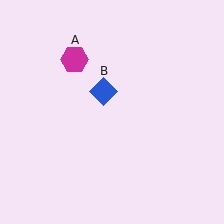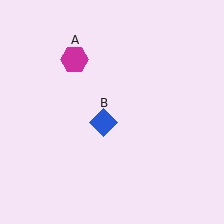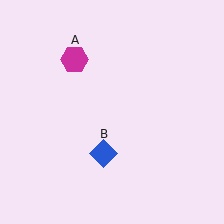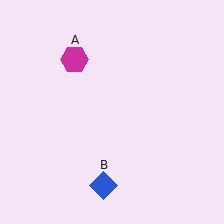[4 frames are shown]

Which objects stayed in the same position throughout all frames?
Magenta hexagon (object A) remained stationary.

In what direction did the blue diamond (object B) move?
The blue diamond (object B) moved down.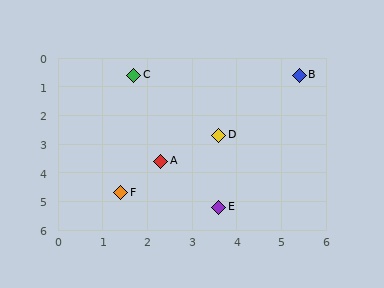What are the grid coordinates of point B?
Point B is at approximately (5.4, 0.6).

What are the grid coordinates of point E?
Point E is at approximately (3.6, 5.2).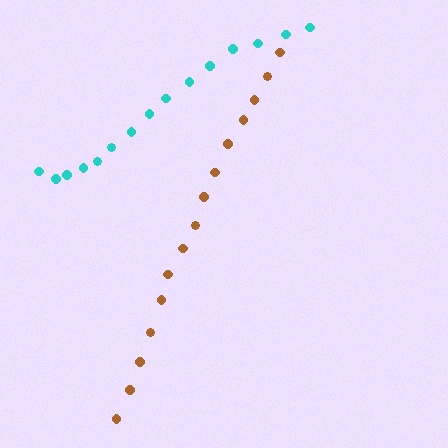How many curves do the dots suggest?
There are 2 distinct paths.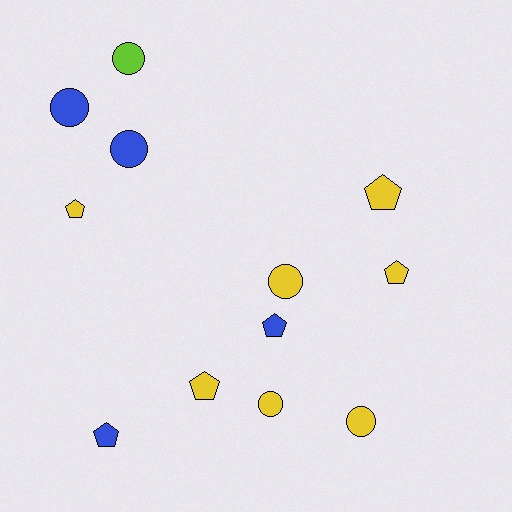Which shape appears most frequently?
Circle, with 6 objects.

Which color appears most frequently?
Yellow, with 7 objects.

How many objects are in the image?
There are 12 objects.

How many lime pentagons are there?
There are no lime pentagons.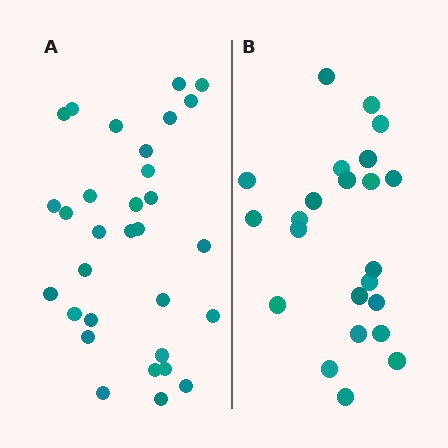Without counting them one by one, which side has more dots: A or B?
Region A (the left region) has more dots.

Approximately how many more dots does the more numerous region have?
Region A has roughly 8 or so more dots than region B.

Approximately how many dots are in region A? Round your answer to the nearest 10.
About 30 dots. (The exact count is 31, which rounds to 30.)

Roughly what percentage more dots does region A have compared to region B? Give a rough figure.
About 35% more.